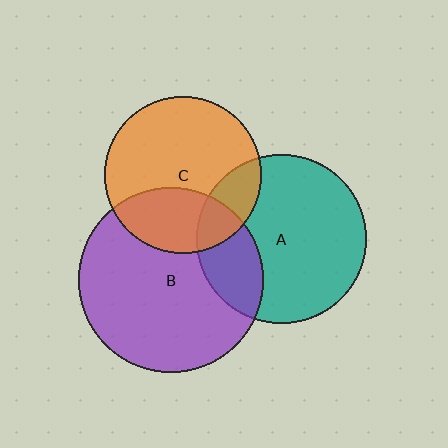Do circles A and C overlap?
Yes.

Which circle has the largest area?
Circle B (purple).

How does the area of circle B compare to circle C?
Approximately 1.4 times.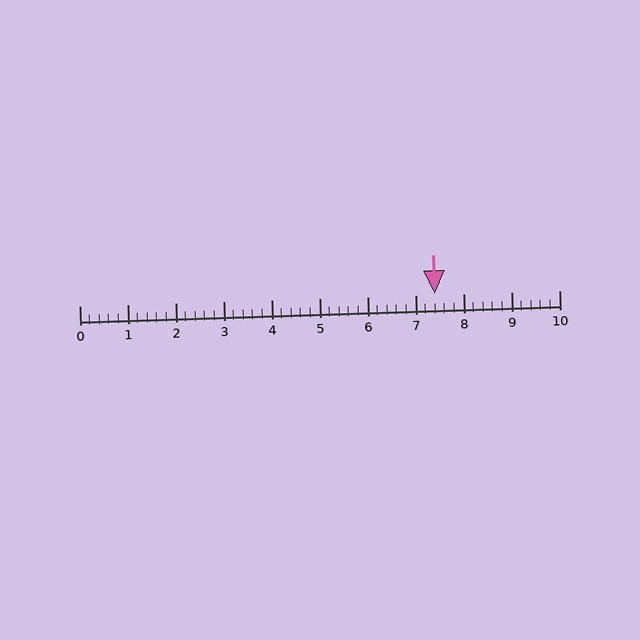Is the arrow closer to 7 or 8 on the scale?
The arrow is closer to 7.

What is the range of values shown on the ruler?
The ruler shows values from 0 to 10.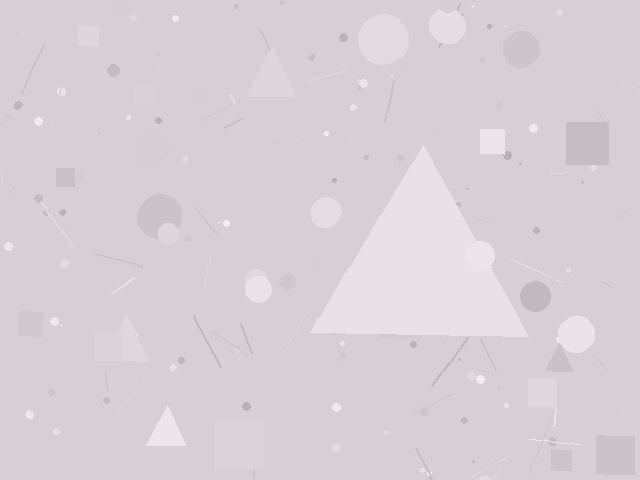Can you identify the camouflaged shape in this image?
The camouflaged shape is a triangle.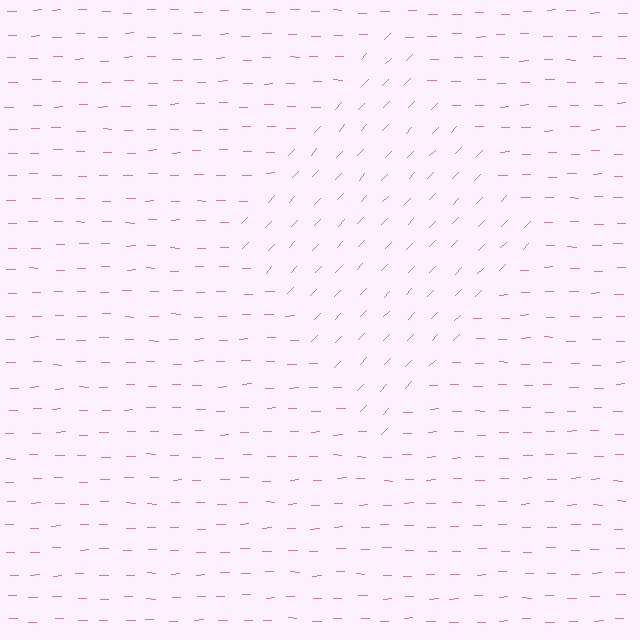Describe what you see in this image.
The image is filled with small pink line segments. A diamond region in the image has lines oriented differently from the surrounding lines, creating a visible texture boundary.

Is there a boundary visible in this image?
Yes, there is a texture boundary formed by a change in line orientation.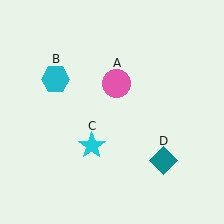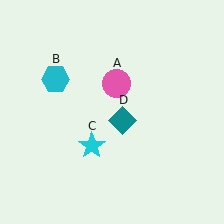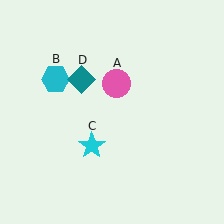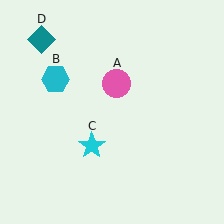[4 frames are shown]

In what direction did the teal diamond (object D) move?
The teal diamond (object D) moved up and to the left.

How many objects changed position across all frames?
1 object changed position: teal diamond (object D).